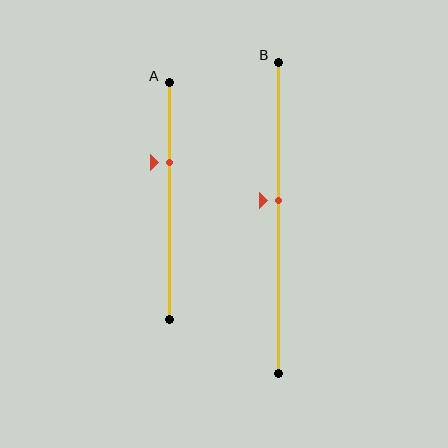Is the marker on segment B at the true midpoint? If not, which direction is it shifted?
No, the marker on segment B is shifted upward by about 6% of the segment length.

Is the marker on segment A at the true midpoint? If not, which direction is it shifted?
No, the marker on segment A is shifted upward by about 16% of the segment length.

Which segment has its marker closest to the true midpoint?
Segment B has its marker closest to the true midpoint.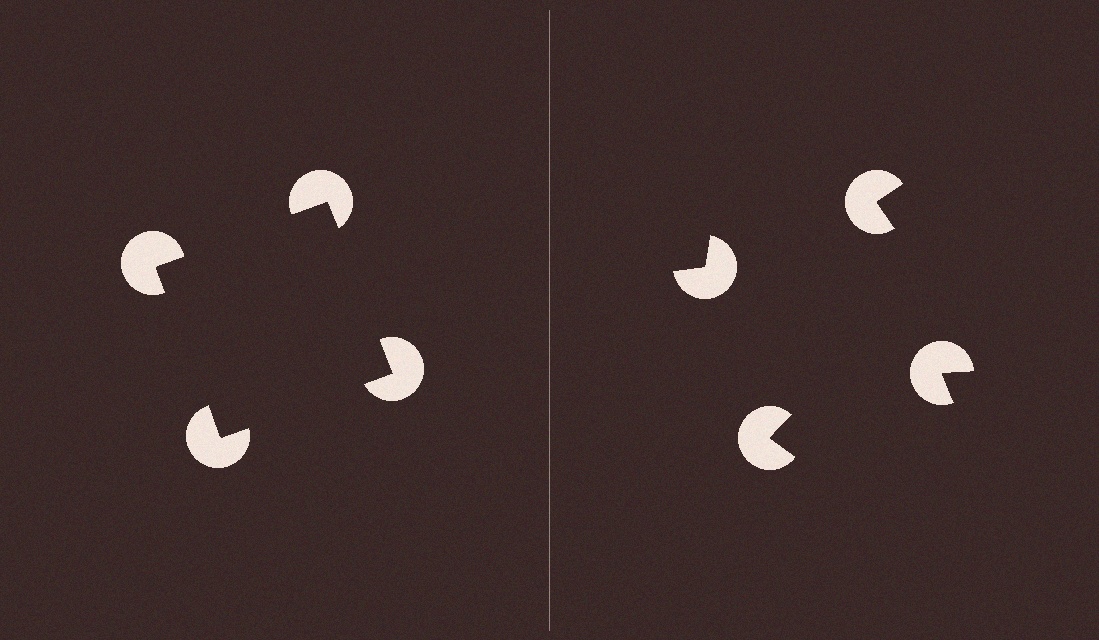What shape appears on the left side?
An illusory square.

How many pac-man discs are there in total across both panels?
8 — 4 on each side.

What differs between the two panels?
The pac-man discs are positioned identically on both sides; only the wedge orientations differ. On the left they align to a square; on the right they are misaligned.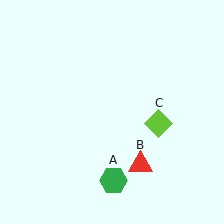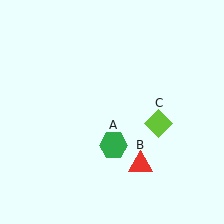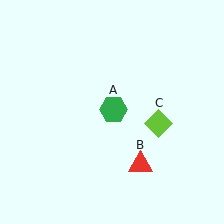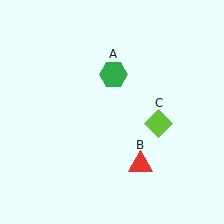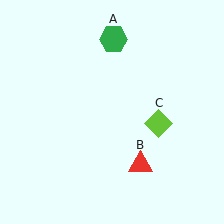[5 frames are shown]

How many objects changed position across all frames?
1 object changed position: green hexagon (object A).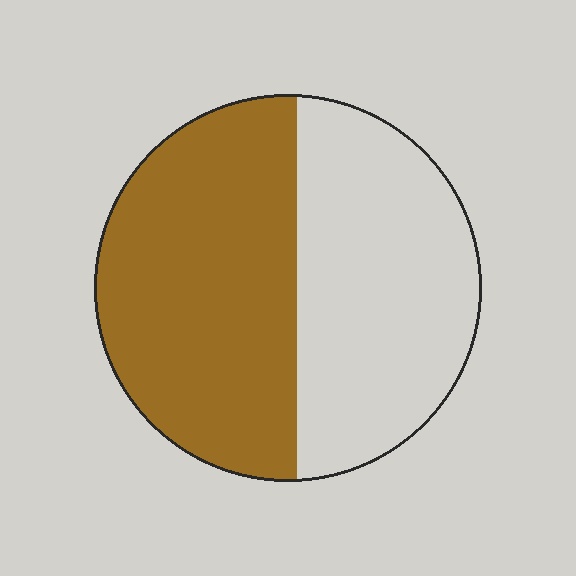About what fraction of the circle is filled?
About one half (1/2).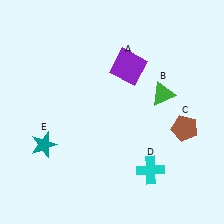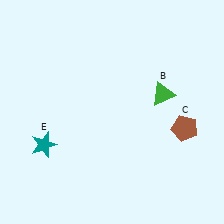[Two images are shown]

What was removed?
The purple square (A), the cyan cross (D) were removed in Image 2.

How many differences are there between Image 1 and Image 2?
There are 2 differences between the two images.